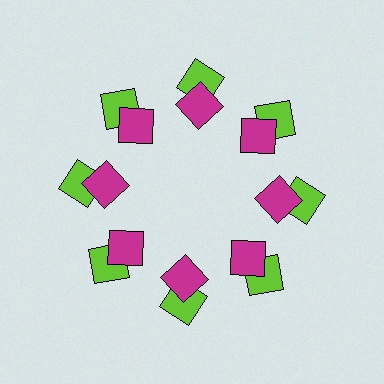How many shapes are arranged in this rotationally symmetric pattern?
There are 16 shapes, arranged in 8 groups of 2.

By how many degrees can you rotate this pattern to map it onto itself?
The pattern maps onto itself every 45 degrees of rotation.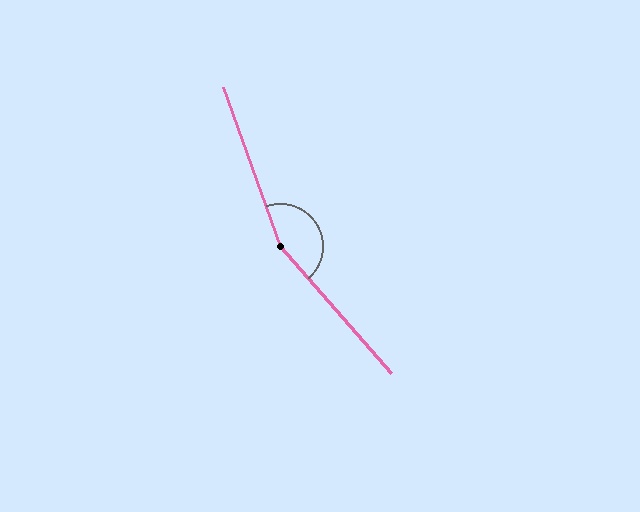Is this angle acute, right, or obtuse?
It is obtuse.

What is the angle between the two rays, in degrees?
Approximately 158 degrees.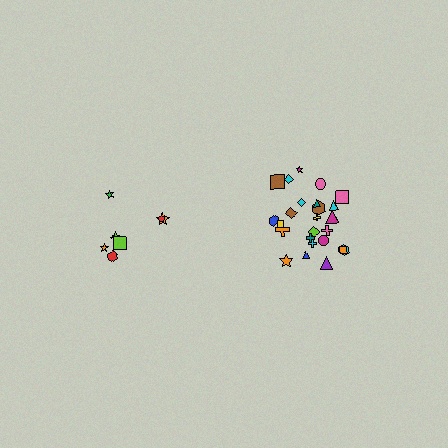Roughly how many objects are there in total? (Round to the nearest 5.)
Roughly 35 objects in total.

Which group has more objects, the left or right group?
The right group.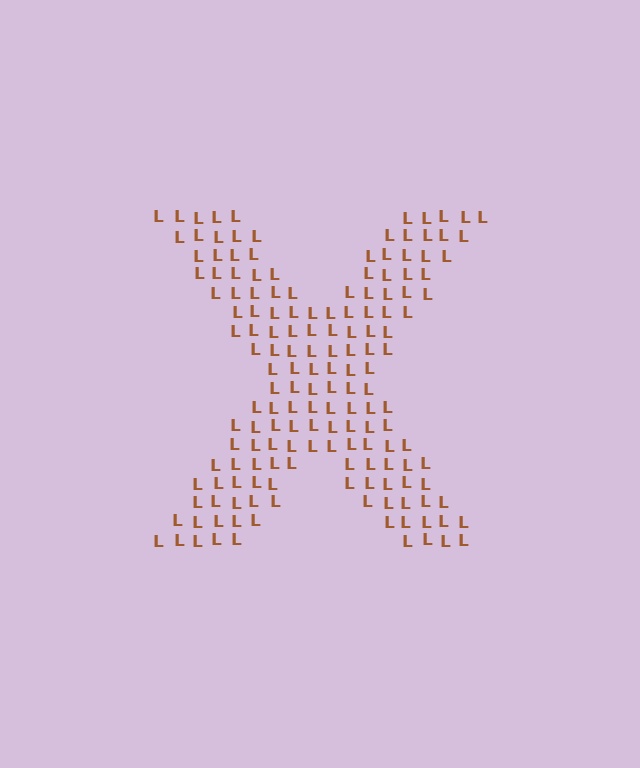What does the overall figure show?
The overall figure shows the letter X.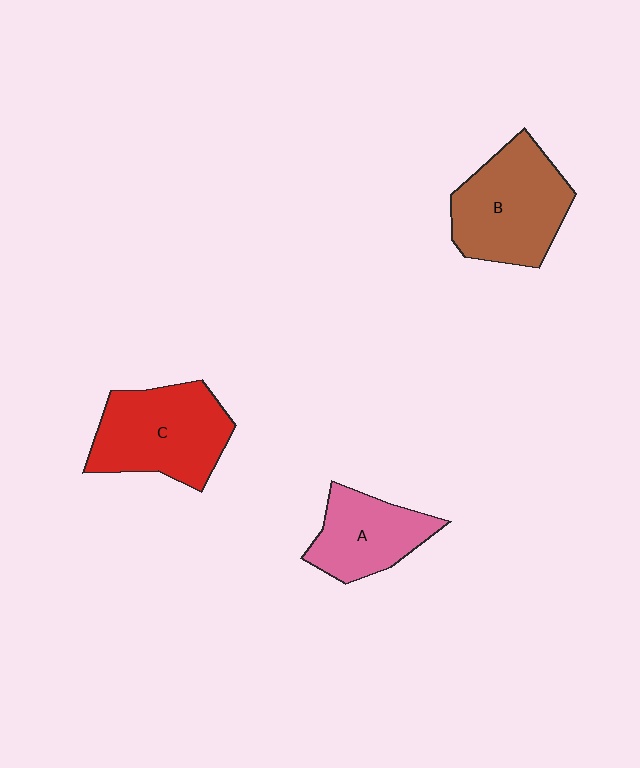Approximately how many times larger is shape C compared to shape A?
Approximately 1.4 times.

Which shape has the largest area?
Shape B (brown).